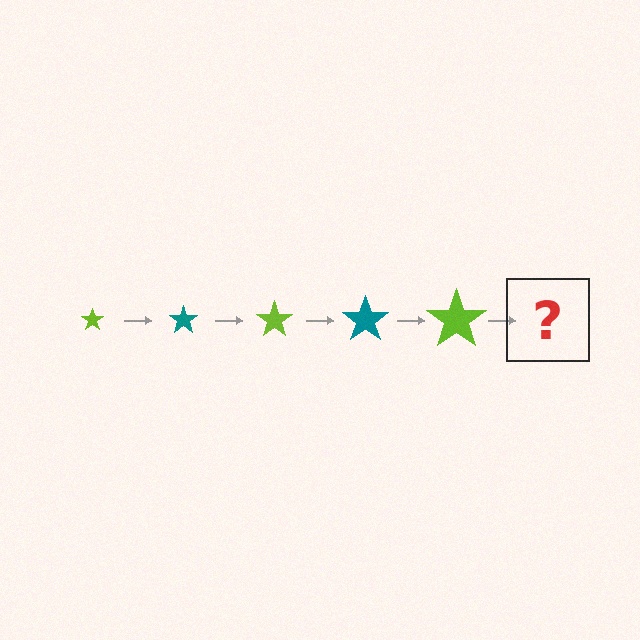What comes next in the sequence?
The next element should be a teal star, larger than the previous one.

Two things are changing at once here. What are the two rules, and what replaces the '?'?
The two rules are that the star grows larger each step and the color cycles through lime and teal. The '?' should be a teal star, larger than the previous one.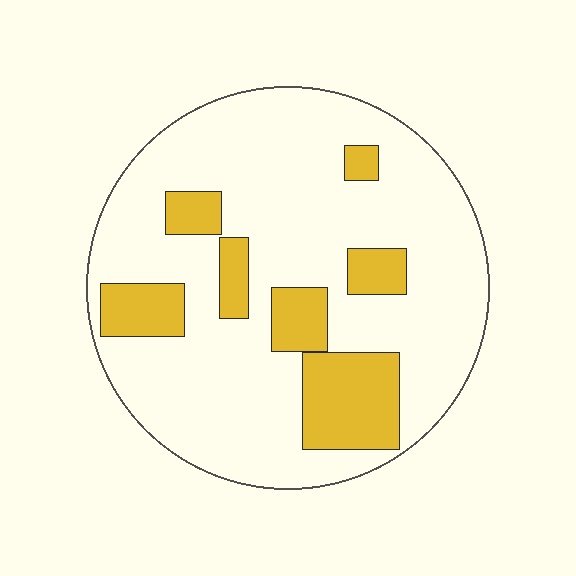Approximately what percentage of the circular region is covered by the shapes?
Approximately 20%.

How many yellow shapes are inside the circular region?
7.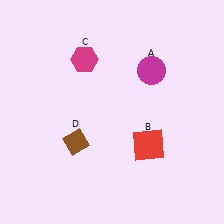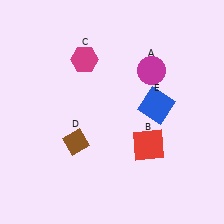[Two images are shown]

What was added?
A blue square (E) was added in Image 2.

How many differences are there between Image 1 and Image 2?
There is 1 difference between the two images.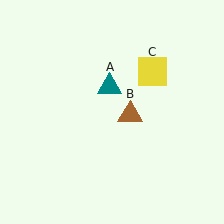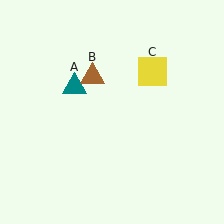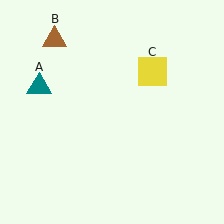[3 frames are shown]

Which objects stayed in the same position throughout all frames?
Yellow square (object C) remained stationary.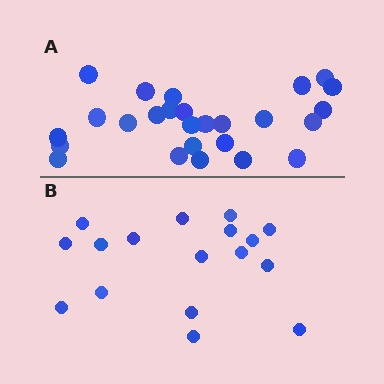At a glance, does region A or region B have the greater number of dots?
Region A (the top region) has more dots.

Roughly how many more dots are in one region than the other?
Region A has roughly 8 or so more dots than region B.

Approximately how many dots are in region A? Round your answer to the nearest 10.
About 30 dots. (The exact count is 26, which rounds to 30.)